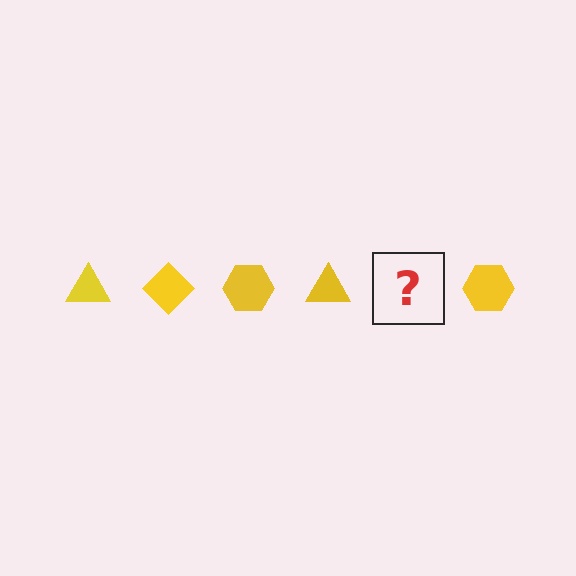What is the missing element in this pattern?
The missing element is a yellow diamond.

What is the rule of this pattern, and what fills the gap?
The rule is that the pattern cycles through triangle, diamond, hexagon shapes in yellow. The gap should be filled with a yellow diamond.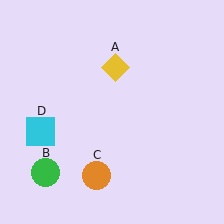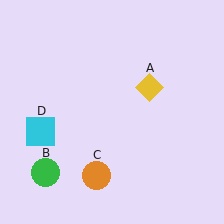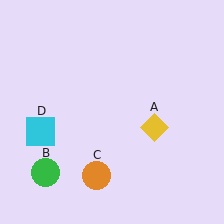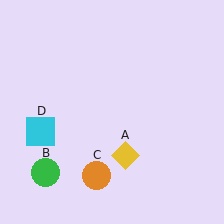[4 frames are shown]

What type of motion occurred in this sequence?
The yellow diamond (object A) rotated clockwise around the center of the scene.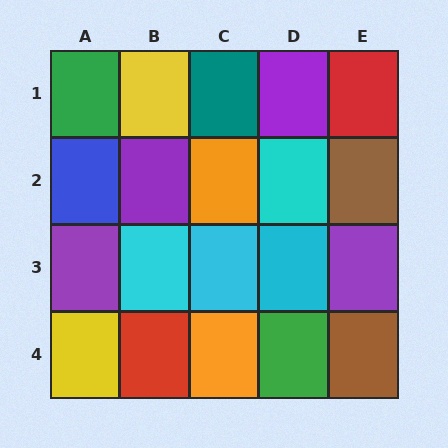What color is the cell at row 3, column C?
Cyan.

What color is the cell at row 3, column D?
Cyan.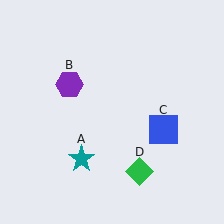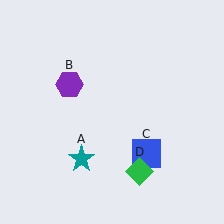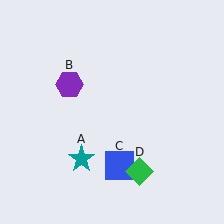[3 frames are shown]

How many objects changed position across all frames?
1 object changed position: blue square (object C).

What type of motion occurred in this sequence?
The blue square (object C) rotated clockwise around the center of the scene.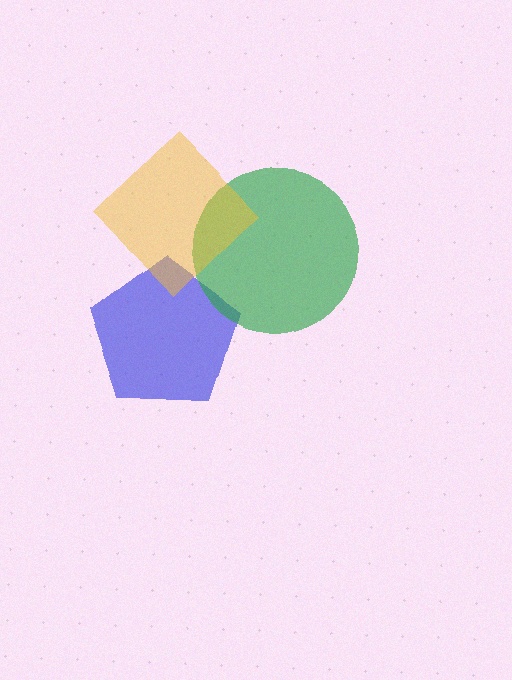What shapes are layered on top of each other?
The layered shapes are: a blue pentagon, a green circle, a yellow diamond.